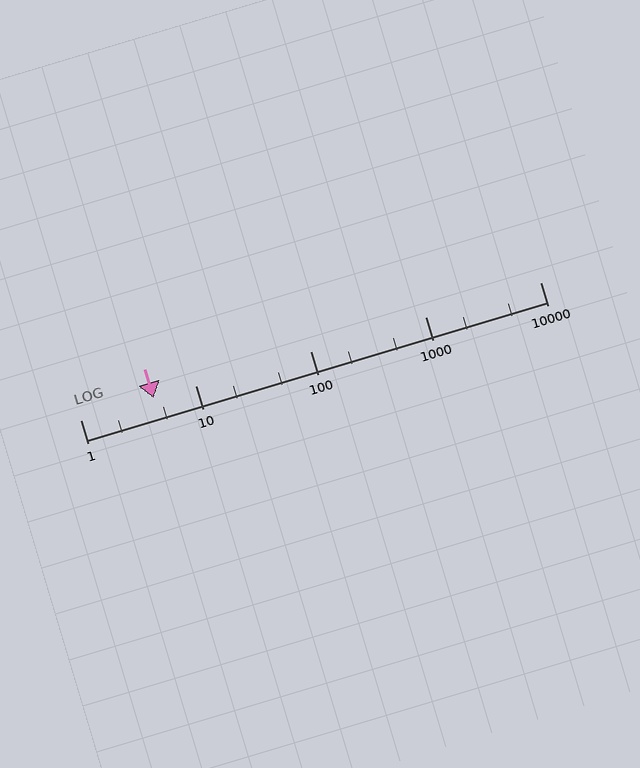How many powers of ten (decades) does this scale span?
The scale spans 4 decades, from 1 to 10000.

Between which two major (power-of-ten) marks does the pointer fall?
The pointer is between 1 and 10.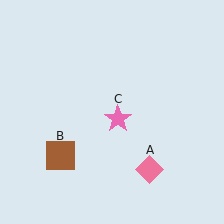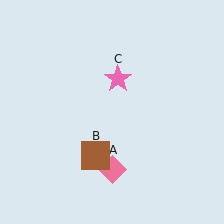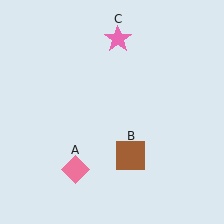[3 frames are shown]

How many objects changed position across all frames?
3 objects changed position: pink diamond (object A), brown square (object B), pink star (object C).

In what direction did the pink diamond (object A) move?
The pink diamond (object A) moved left.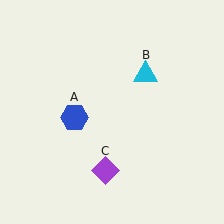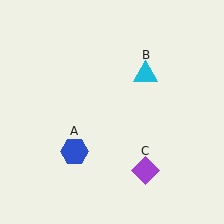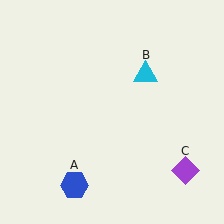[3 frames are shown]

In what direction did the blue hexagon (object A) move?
The blue hexagon (object A) moved down.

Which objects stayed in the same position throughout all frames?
Cyan triangle (object B) remained stationary.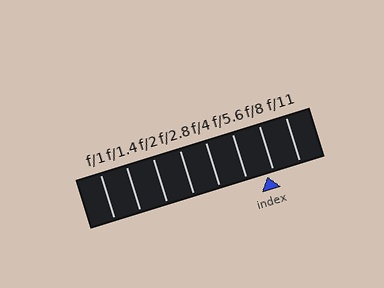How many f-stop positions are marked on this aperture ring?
There are 8 f-stop positions marked.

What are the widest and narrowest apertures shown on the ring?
The widest aperture shown is f/1 and the narrowest is f/11.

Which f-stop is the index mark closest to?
The index mark is closest to f/8.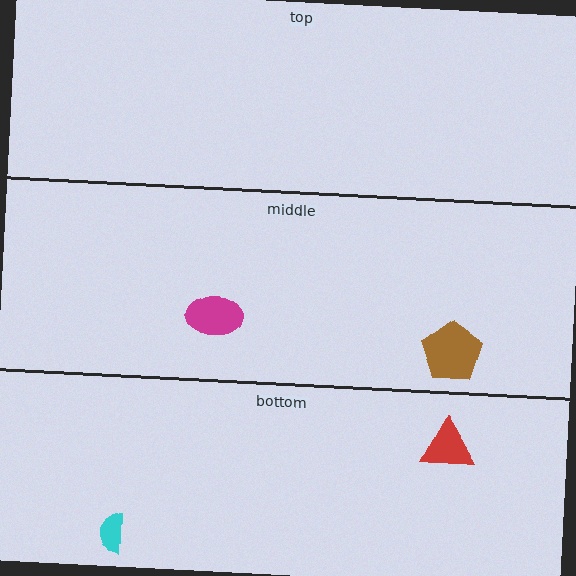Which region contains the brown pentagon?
The middle region.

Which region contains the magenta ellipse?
The middle region.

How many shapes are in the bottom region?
2.